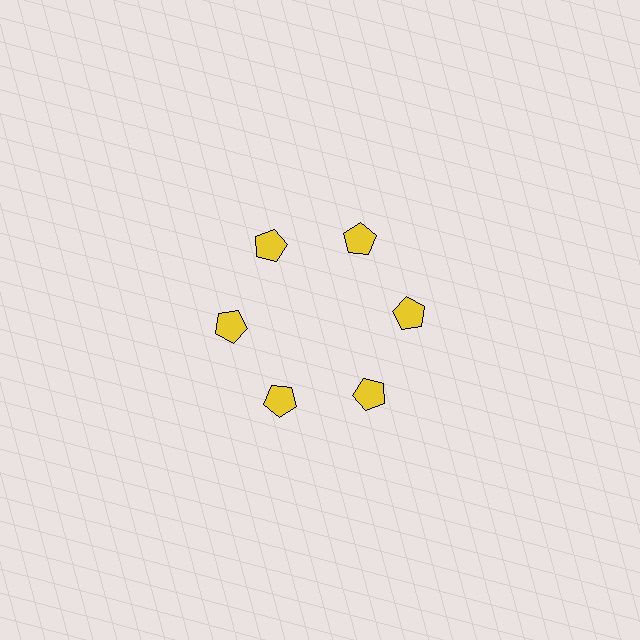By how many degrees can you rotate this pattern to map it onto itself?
The pattern maps onto itself every 60 degrees of rotation.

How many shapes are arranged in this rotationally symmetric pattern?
There are 6 shapes, arranged in 6 groups of 1.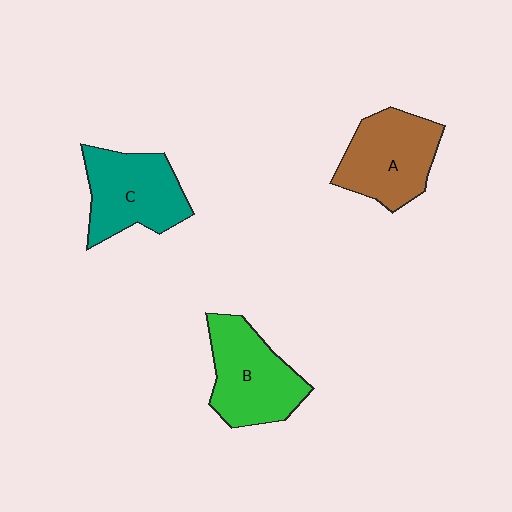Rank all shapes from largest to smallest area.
From largest to smallest: B (green), C (teal), A (brown).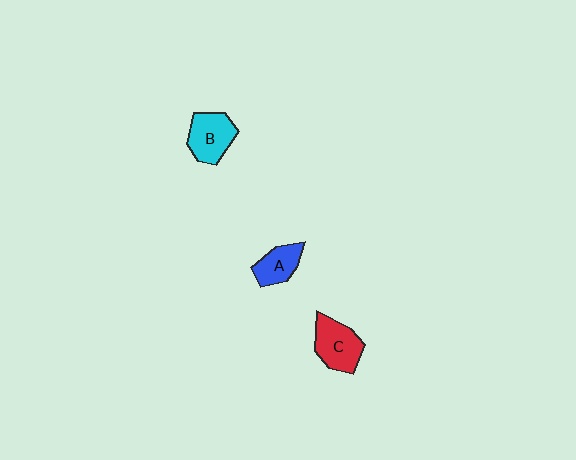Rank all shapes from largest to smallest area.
From largest to smallest: C (red), B (cyan), A (blue).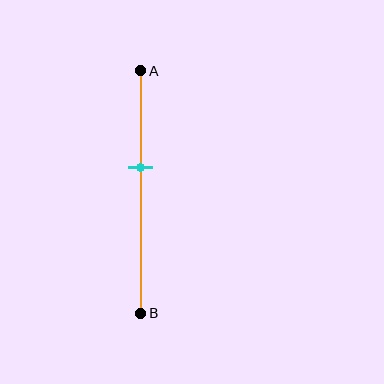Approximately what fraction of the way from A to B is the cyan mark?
The cyan mark is approximately 40% of the way from A to B.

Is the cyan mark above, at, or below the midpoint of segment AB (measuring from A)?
The cyan mark is above the midpoint of segment AB.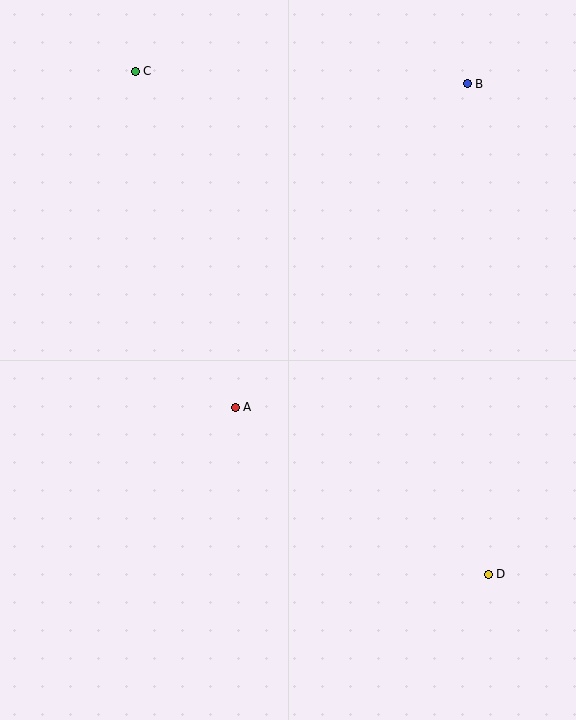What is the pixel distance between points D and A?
The distance between D and A is 303 pixels.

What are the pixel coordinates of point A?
Point A is at (235, 407).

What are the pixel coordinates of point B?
Point B is at (467, 84).